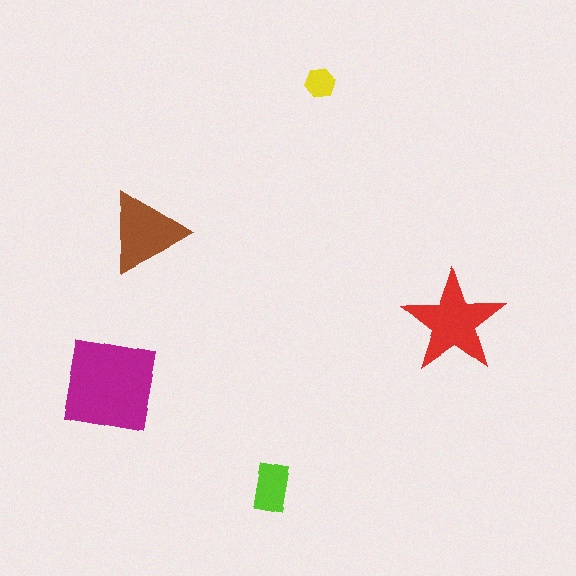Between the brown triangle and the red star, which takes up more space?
The red star.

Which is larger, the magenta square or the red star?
The magenta square.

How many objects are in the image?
There are 5 objects in the image.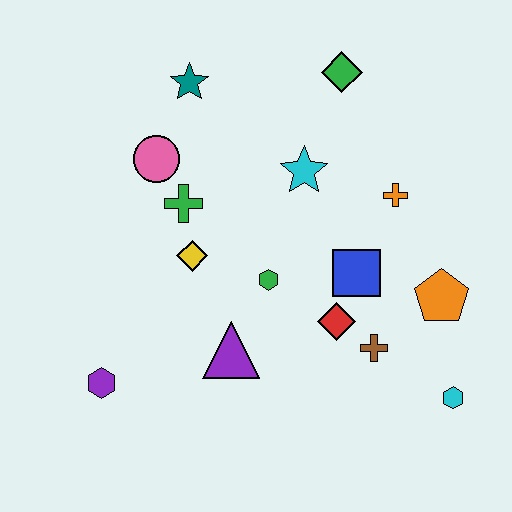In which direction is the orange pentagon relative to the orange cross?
The orange pentagon is below the orange cross.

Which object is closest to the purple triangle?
The green hexagon is closest to the purple triangle.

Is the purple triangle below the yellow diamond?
Yes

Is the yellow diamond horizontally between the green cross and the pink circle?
No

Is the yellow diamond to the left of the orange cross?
Yes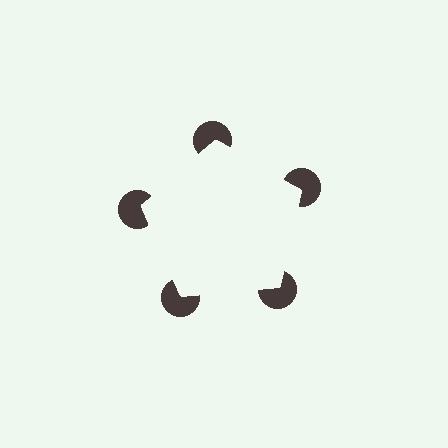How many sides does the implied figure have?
5 sides.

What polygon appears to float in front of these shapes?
An illusory pentagon — its edges are inferred from the aligned wedge cuts in the pac-man discs, not physically drawn.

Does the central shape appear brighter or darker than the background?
It typically appears slightly brighter than the background, even though no actual brightness change is drawn.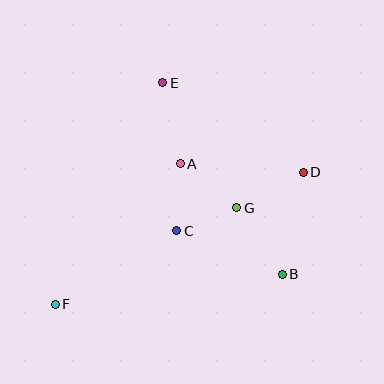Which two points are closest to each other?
Points C and G are closest to each other.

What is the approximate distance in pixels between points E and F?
The distance between E and F is approximately 246 pixels.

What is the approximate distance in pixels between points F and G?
The distance between F and G is approximately 205 pixels.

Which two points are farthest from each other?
Points D and F are farthest from each other.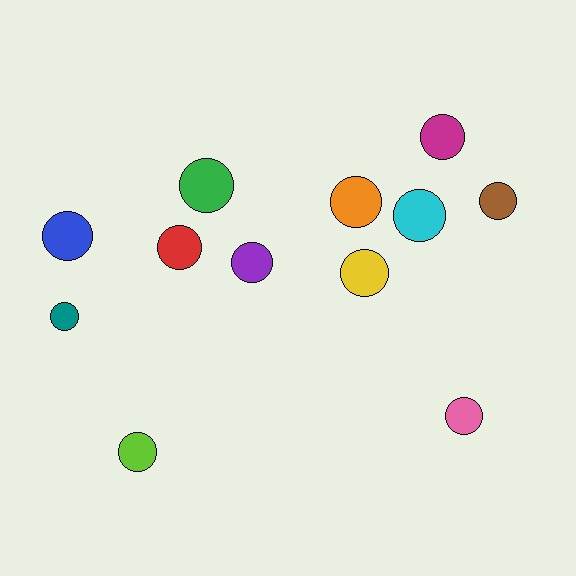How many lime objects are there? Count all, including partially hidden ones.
There is 1 lime object.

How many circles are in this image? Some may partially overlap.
There are 12 circles.